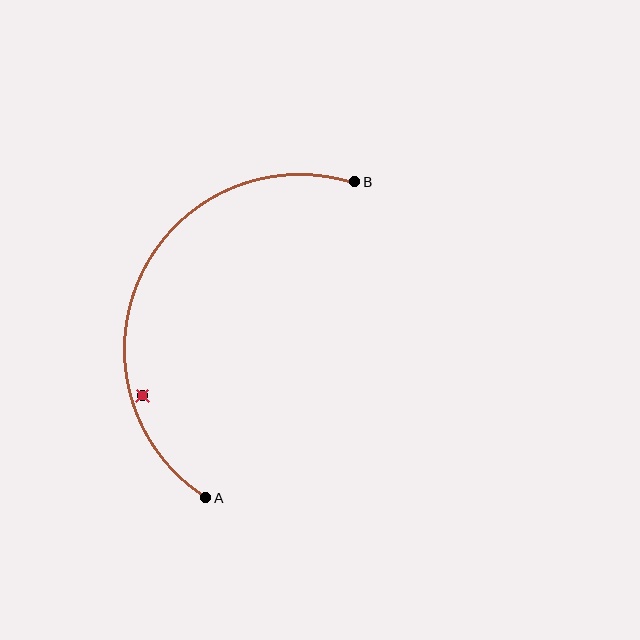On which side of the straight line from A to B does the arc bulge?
The arc bulges to the left of the straight line connecting A and B.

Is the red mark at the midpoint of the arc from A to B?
No — the red mark does not lie on the arc at all. It sits slightly inside the curve.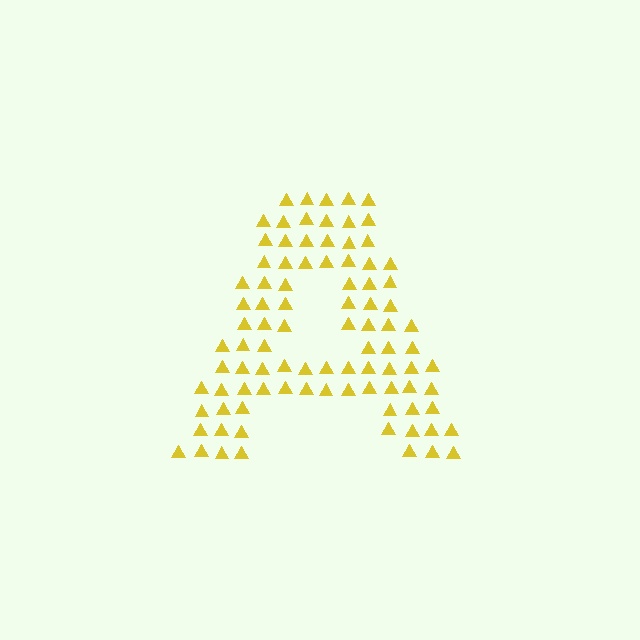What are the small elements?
The small elements are triangles.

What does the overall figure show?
The overall figure shows the letter A.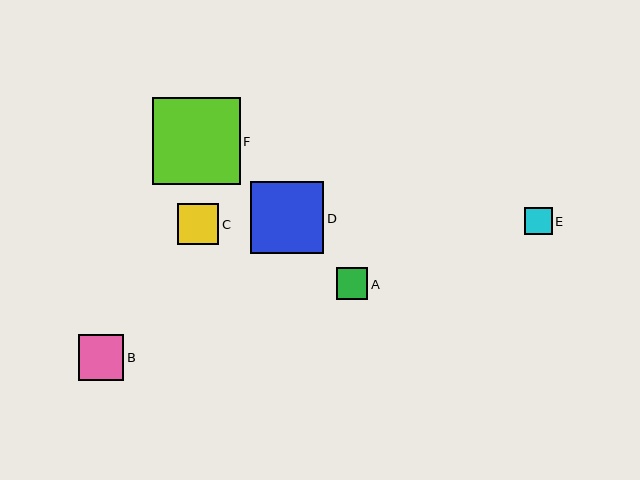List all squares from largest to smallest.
From largest to smallest: F, D, B, C, A, E.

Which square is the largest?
Square F is the largest with a size of approximately 87 pixels.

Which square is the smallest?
Square E is the smallest with a size of approximately 27 pixels.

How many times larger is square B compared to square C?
Square B is approximately 1.1 times the size of square C.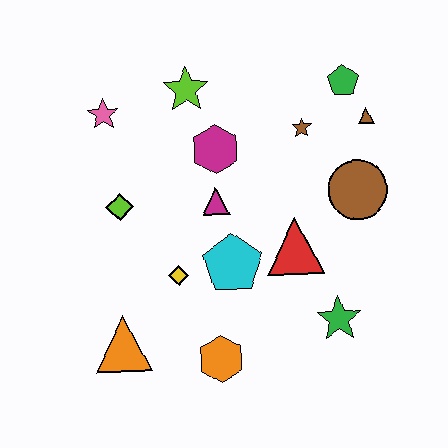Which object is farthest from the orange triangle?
The green pentagon is farthest from the orange triangle.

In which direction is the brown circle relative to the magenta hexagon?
The brown circle is to the right of the magenta hexagon.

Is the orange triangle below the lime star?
Yes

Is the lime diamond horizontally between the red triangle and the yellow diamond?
No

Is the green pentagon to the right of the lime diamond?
Yes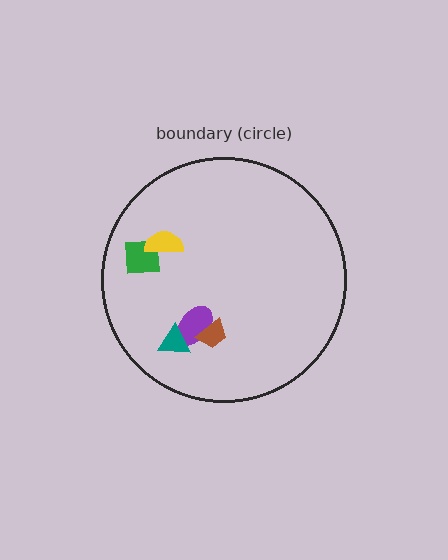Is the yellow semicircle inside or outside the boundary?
Inside.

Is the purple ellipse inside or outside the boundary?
Inside.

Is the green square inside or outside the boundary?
Inside.